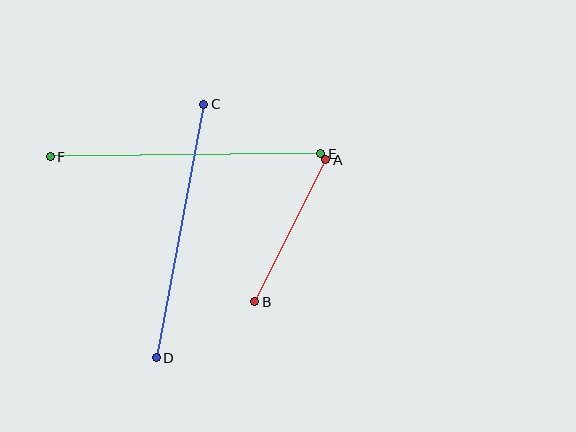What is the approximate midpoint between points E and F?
The midpoint is at approximately (185, 155) pixels.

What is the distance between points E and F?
The distance is approximately 271 pixels.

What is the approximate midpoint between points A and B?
The midpoint is at approximately (290, 231) pixels.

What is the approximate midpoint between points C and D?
The midpoint is at approximately (180, 231) pixels.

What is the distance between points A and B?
The distance is approximately 159 pixels.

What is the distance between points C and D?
The distance is approximately 258 pixels.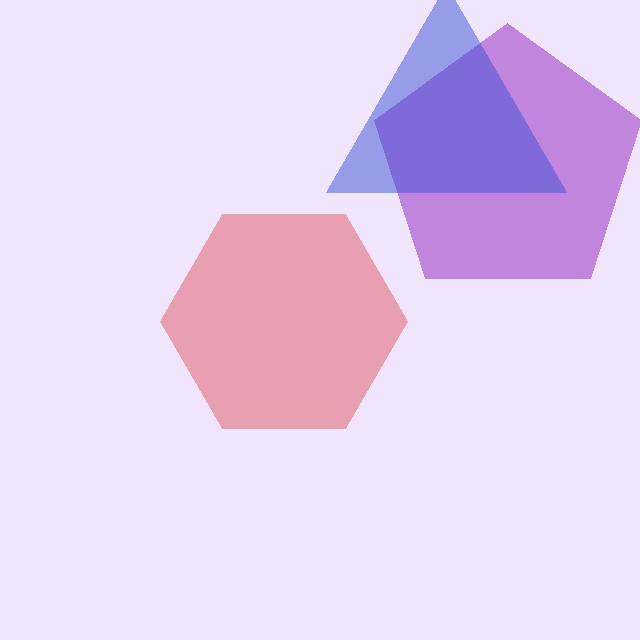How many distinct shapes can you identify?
There are 3 distinct shapes: a red hexagon, a purple pentagon, a blue triangle.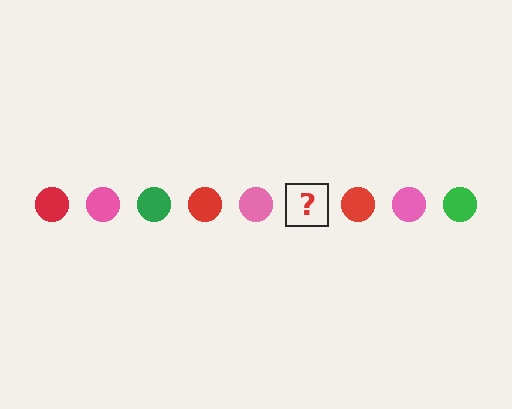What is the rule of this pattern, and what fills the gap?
The rule is that the pattern cycles through red, pink, green circles. The gap should be filled with a green circle.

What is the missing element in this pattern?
The missing element is a green circle.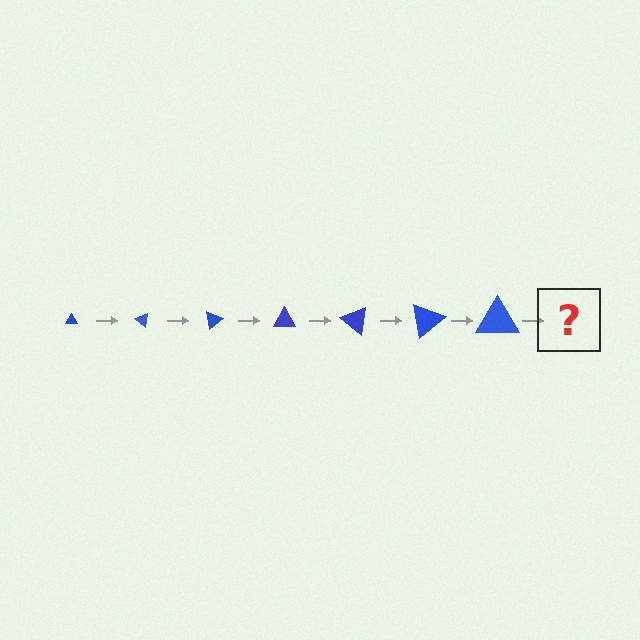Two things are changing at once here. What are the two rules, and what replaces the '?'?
The two rules are that the triangle grows larger each step and it rotates 40 degrees each step. The '?' should be a triangle, larger than the previous one and rotated 280 degrees from the start.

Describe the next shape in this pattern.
It should be a triangle, larger than the previous one and rotated 280 degrees from the start.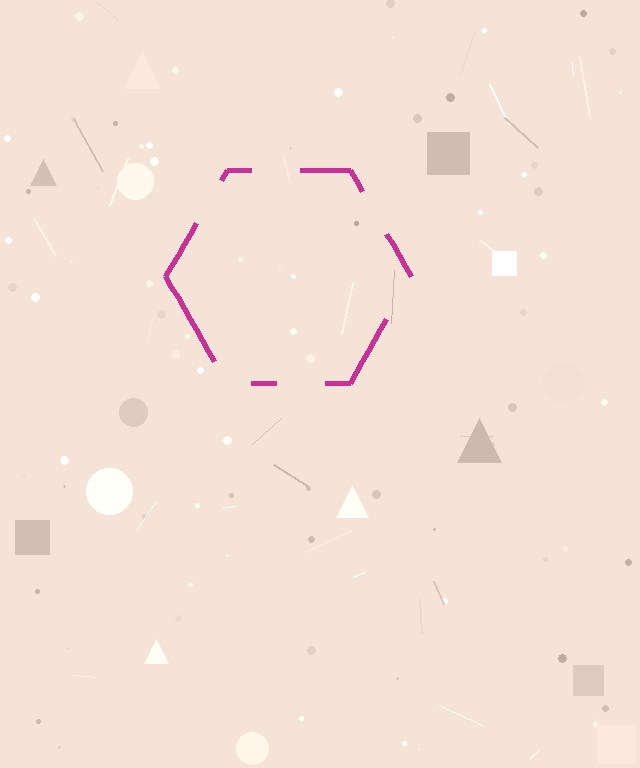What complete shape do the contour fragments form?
The contour fragments form a hexagon.